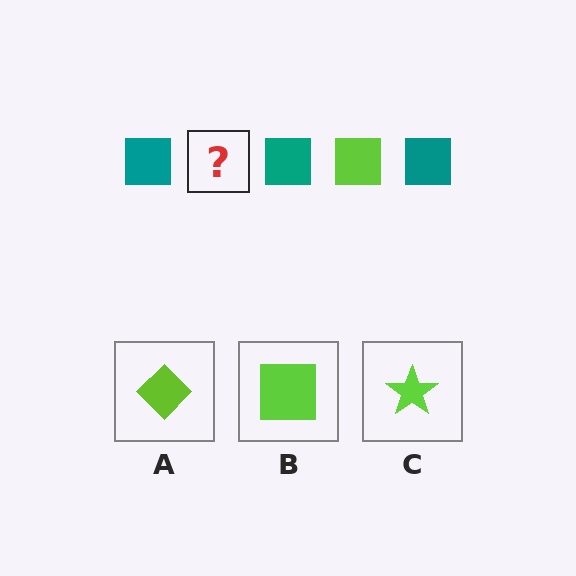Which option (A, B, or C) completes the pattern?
B.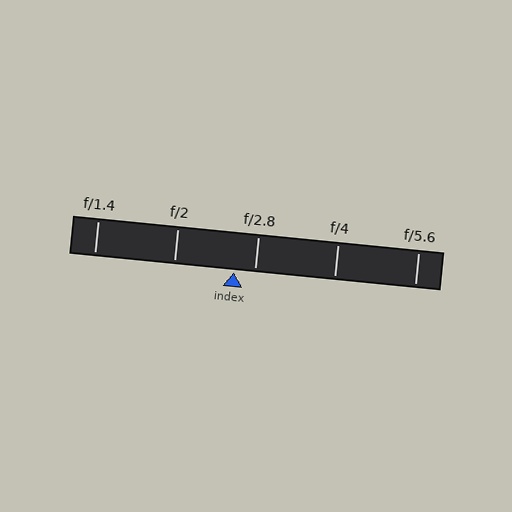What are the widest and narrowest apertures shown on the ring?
The widest aperture shown is f/1.4 and the narrowest is f/5.6.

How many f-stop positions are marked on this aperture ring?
There are 5 f-stop positions marked.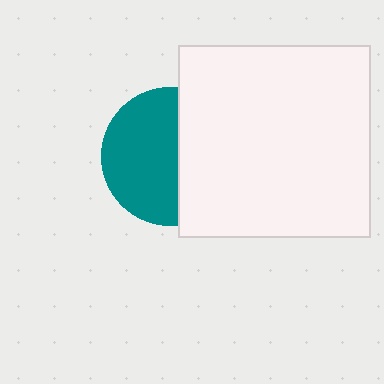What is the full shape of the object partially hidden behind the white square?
The partially hidden object is a teal circle.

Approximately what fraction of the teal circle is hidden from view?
Roughly 44% of the teal circle is hidden behind the white square.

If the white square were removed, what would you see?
You would see the complete teal circle.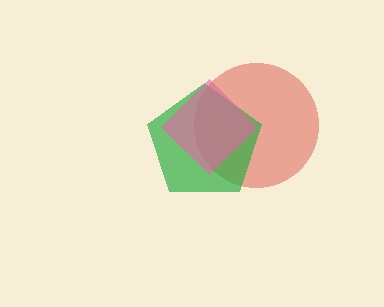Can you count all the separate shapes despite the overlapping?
Yes, there are 3 separate shapes.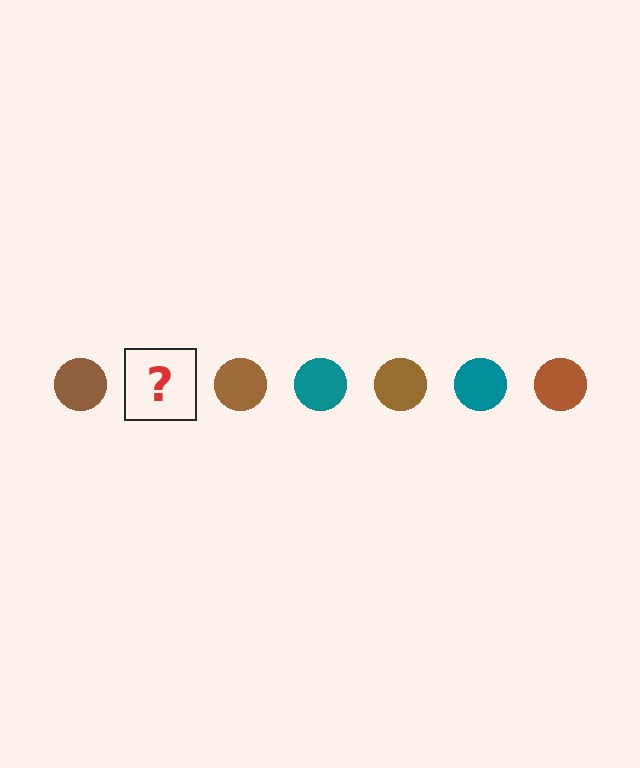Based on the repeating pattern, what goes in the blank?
The blank should be a teal circle.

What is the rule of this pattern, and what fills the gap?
The rule is that the pattern cycles through brown, teal circles. The gap should be filled with a teal circle.